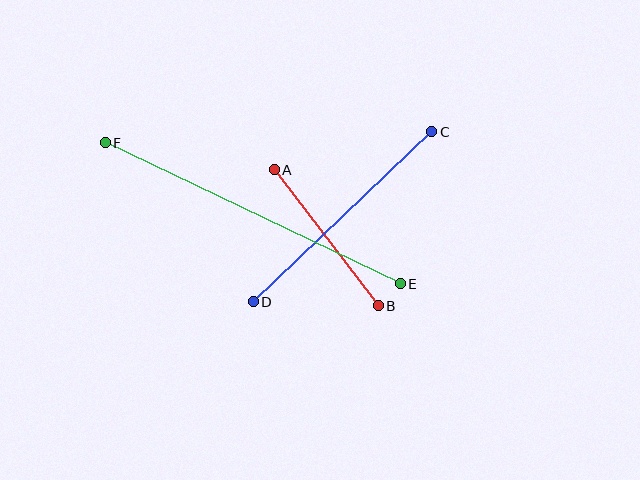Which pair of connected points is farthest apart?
Points E and F are farthest apart.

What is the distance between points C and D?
The distance is approximately 247 pixels.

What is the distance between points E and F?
The distance is approximately 327 pixels.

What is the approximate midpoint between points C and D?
The midpoint is at approximately (343, 217) pixels.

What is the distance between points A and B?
The distance is approximately 171 pixels.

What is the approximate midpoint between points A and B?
The midpoint is at approximately (326, 238) pixels.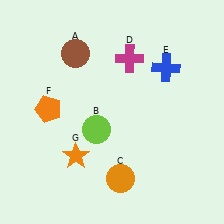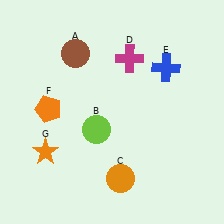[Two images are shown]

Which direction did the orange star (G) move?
The orange star (G) moved left.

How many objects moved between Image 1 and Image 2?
1 object moved between the two images.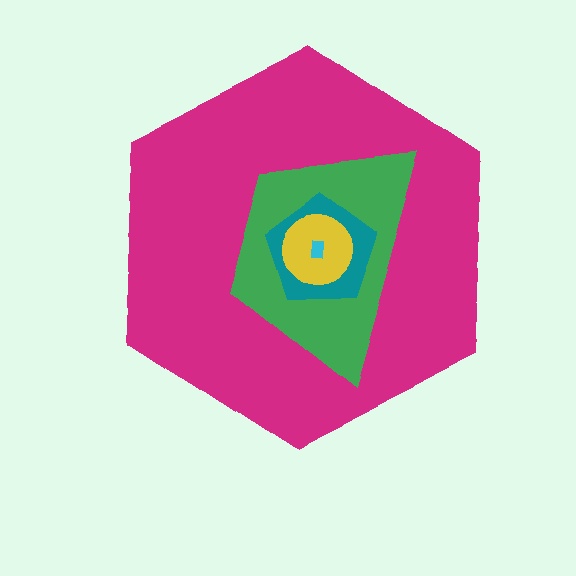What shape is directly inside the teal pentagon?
The yellow circle.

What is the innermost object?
The cyan rectangle.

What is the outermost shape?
The magenta hexagon.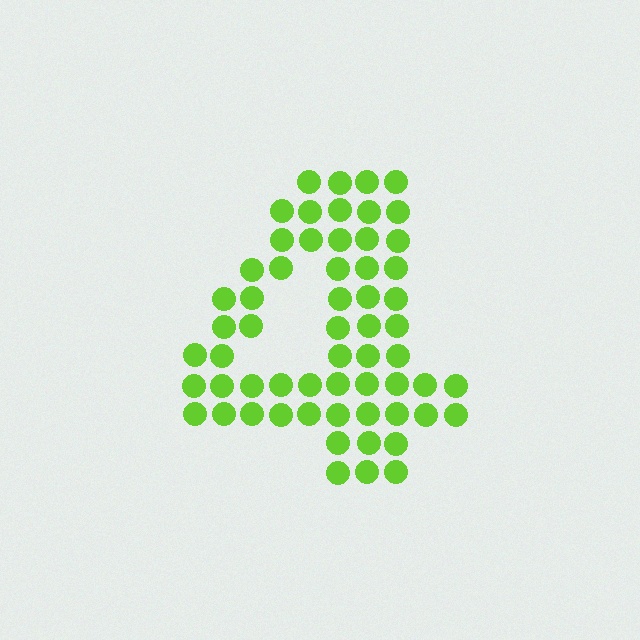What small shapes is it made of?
It is made of small circles.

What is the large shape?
The large shape is the digit 4.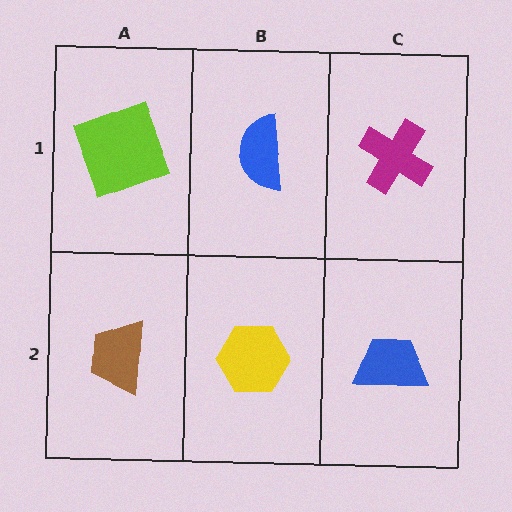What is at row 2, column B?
A yellow hexagon.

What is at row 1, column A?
A lime square.